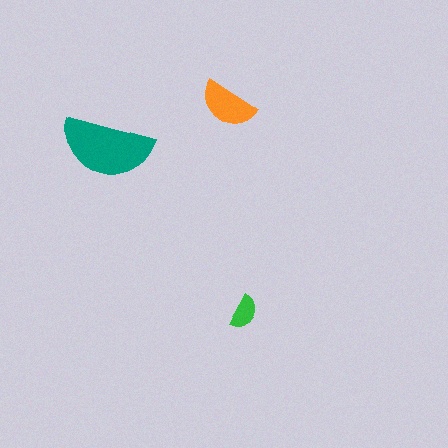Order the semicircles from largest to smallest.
the teal one, the orange one, the green one.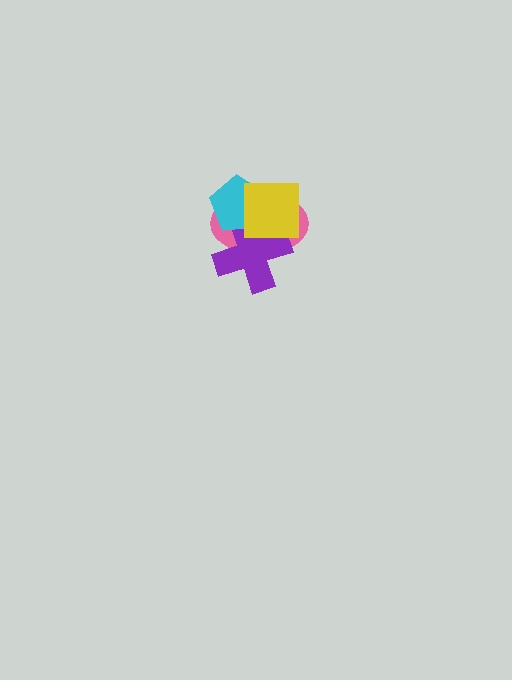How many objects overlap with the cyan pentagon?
3 objects overlap with the cyan pentagon.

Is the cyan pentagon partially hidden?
Yes, it is partially covered by another shape.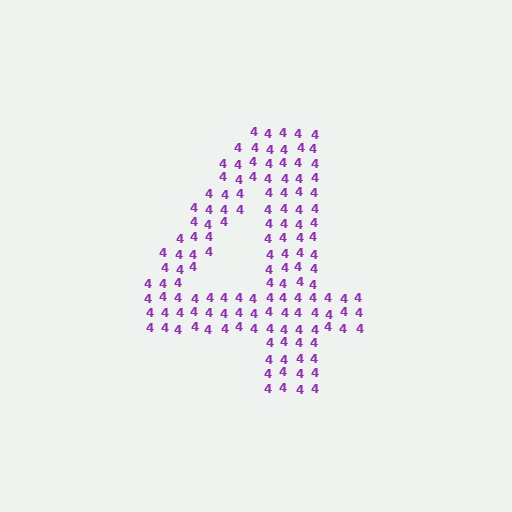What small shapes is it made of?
It is made of small digit 4's.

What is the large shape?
The large shape is the digit 4.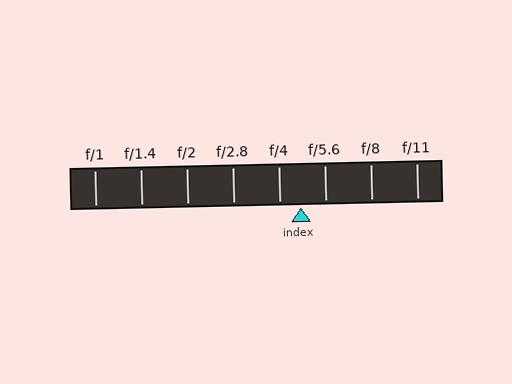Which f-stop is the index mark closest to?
The index mark is closest to f/4.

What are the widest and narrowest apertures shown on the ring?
The widest aperture shown is f/1 and the narrowest is f/11.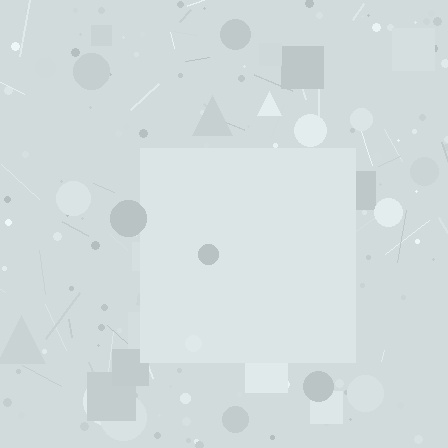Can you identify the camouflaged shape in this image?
The camouflaged shape is a square.